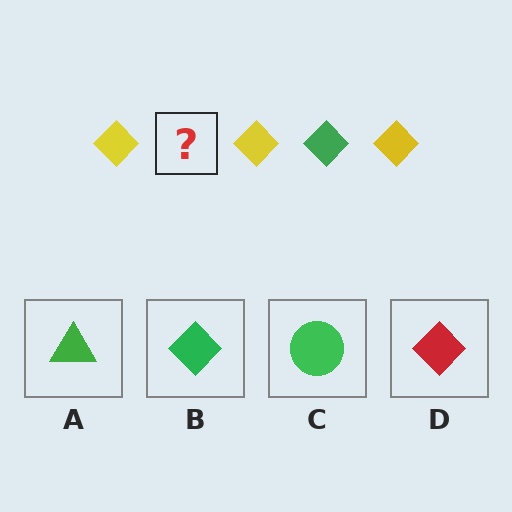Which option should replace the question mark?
Option B.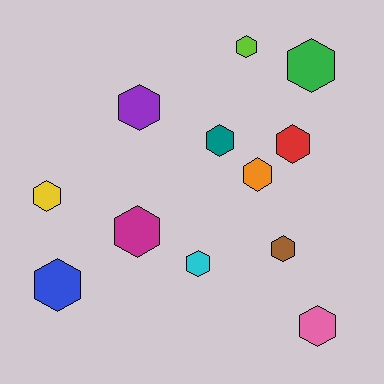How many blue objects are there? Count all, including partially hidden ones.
There is 1 blue object.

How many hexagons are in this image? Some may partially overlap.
There are 12 hexagons.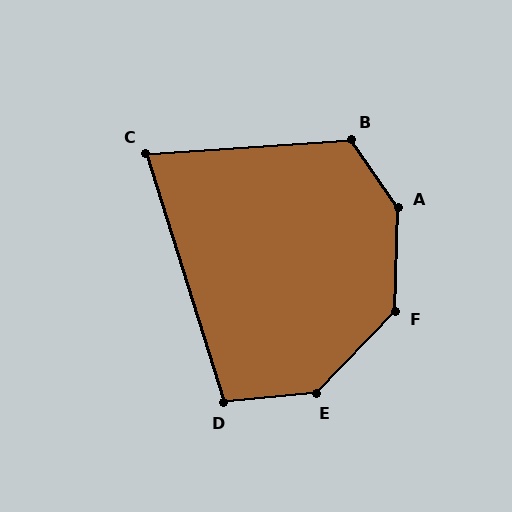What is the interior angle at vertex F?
Approximately 137 degrees (obtuse).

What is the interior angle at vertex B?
Approximately 121 degrees (obtuse).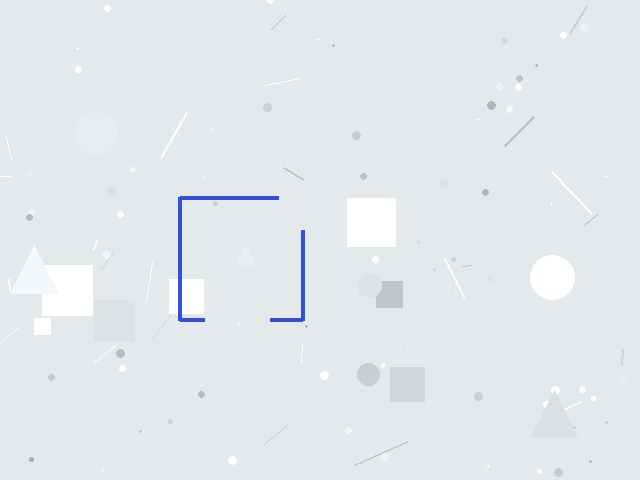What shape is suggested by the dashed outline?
The dashed outline suggests a square.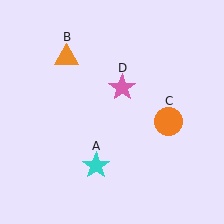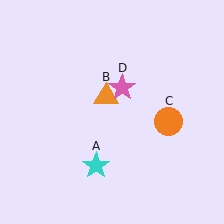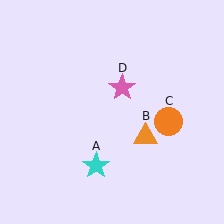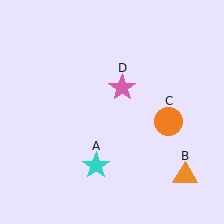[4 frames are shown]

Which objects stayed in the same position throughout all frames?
Cyan star (object A) and orange circle (object C) and pink star (object D) remained stationary.